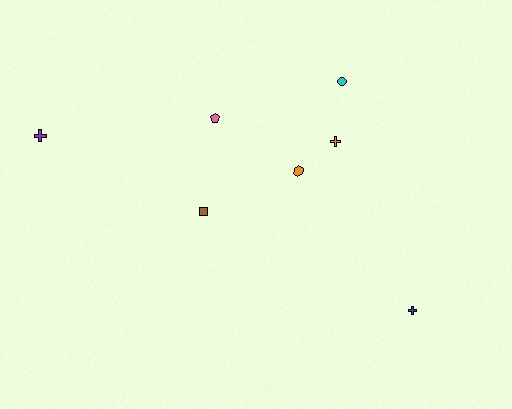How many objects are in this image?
There are 7 objects.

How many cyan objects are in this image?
There is 1 cyan object.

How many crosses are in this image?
There are 3 crosses.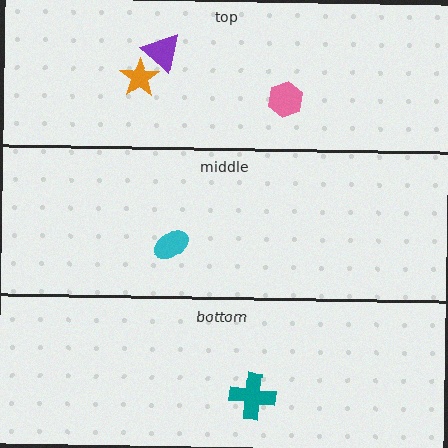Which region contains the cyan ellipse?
The middle region.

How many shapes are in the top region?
3.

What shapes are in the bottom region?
The teal cross.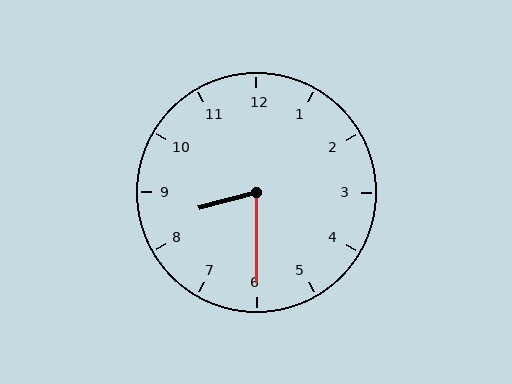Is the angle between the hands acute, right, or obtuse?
It is acute.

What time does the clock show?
8:30.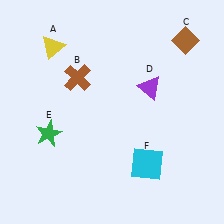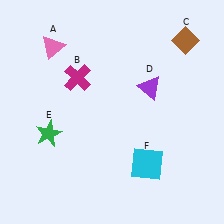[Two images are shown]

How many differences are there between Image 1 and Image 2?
There are 2 differences between the two images.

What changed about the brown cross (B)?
In Image 1, B is brown. In Image 2, it changed to magenta.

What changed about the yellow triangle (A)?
In Image 1, A is yellow. In Image 2, it changed to pink.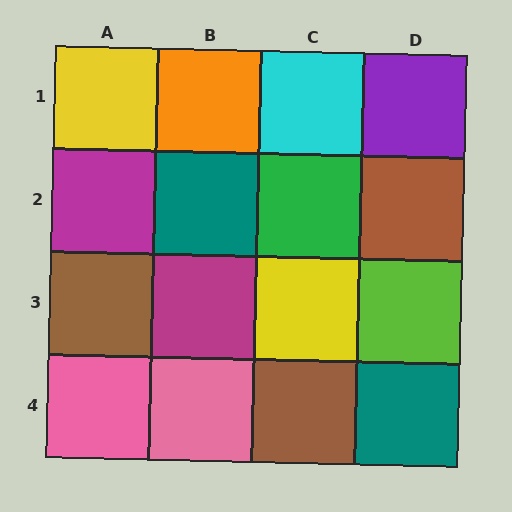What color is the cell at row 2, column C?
Green.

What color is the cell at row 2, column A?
Magenta.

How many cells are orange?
1 cell is orange.